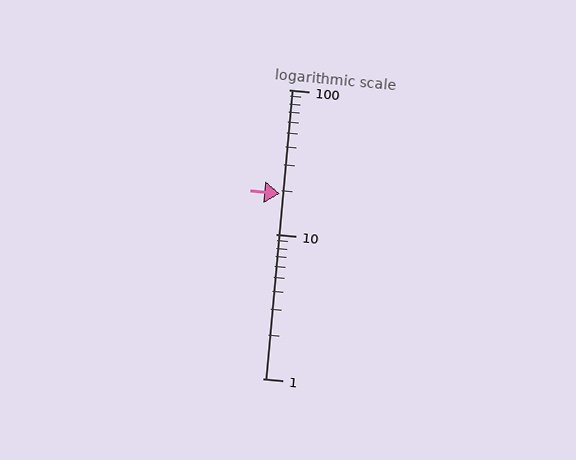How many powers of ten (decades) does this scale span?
The scale spans 2 decades, from 1 to 100.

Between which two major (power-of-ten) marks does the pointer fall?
The pointer is between 10 and 100.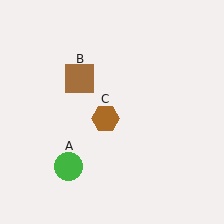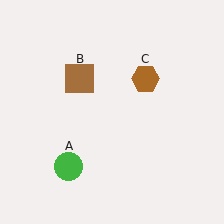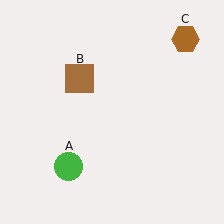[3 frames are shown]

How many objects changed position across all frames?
1 object changed position: brown hexagon (object C).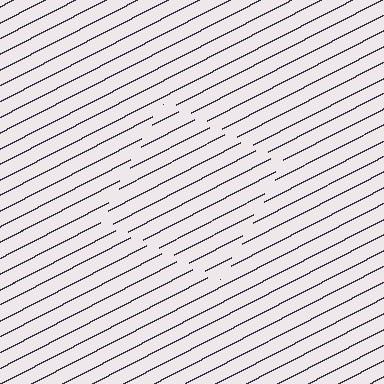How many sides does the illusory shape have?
4 sides — the line-ends trace a square.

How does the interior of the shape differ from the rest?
The interior of the shape contains the same grating, shifted by half a period — the contour is defined by the phase discontinuity where line-ends from the inner and outer gratings abut.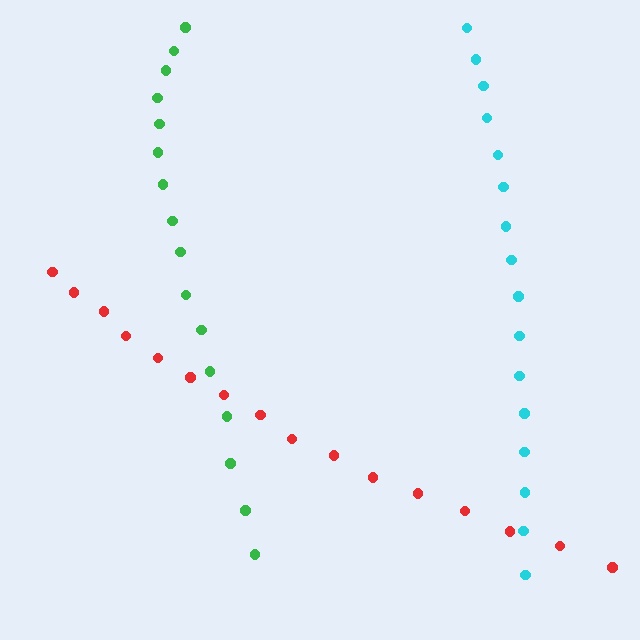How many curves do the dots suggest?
There are 3 distinct paths.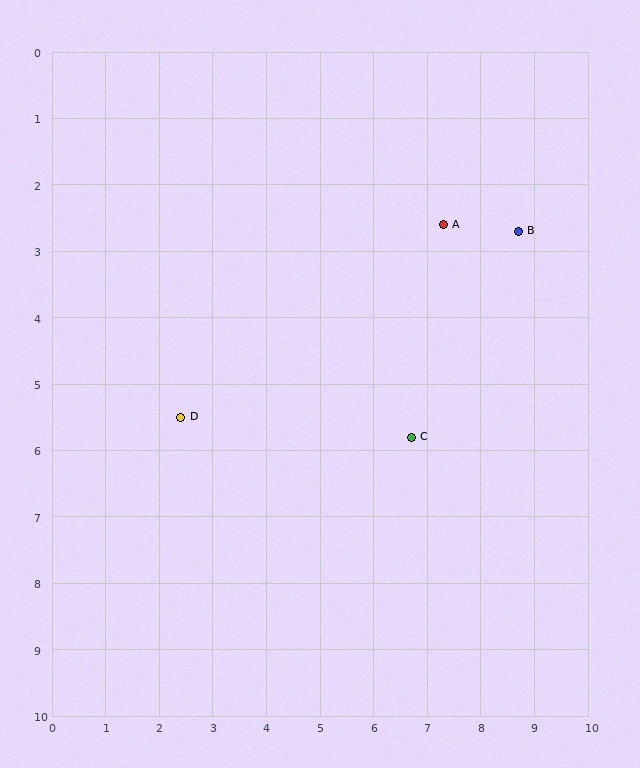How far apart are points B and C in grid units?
Points B and C are about 3.7 grid units apart.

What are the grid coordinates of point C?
Point C is at approximately (6.7, 5.8).